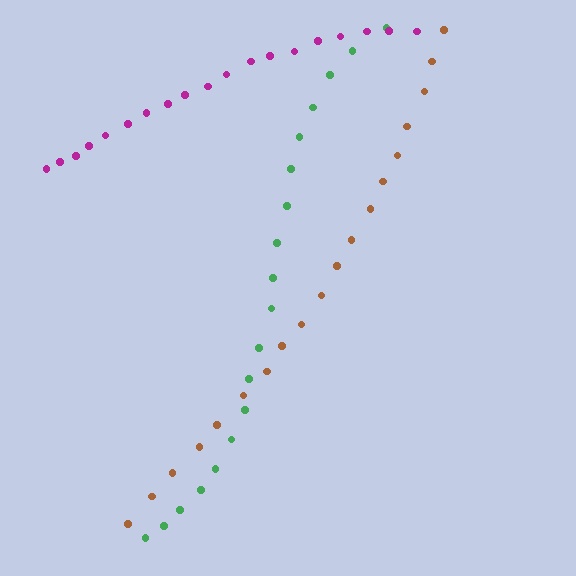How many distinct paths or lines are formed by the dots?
There are 3 distinct paths.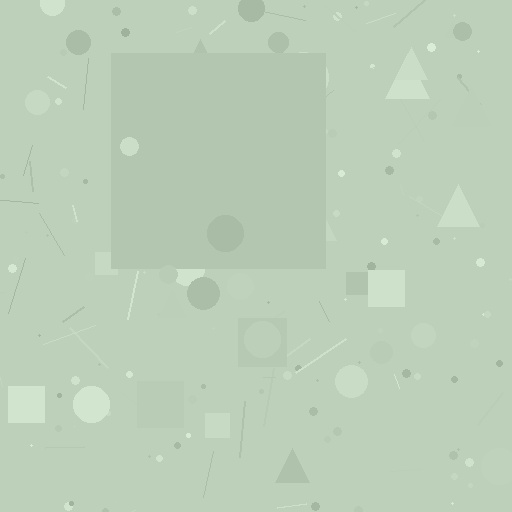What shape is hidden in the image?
A square is hidden in the image.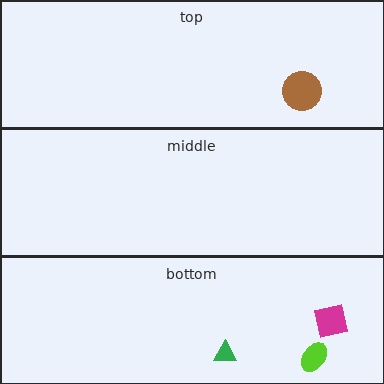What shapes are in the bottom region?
The magenta square, the green triangle, the lime ellipse.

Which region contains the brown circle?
The top region.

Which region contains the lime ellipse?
The bottom region.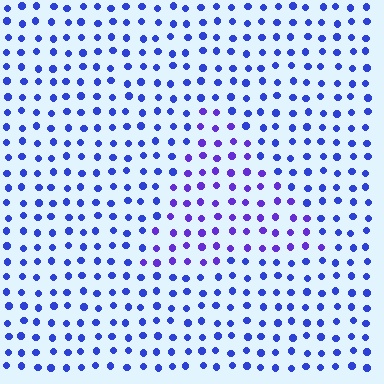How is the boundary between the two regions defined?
The boundary is defined purely by a slight shift in hue (about 27 degrees). Spacing, size, and orientation are identical on both sides.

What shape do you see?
I see a triangle.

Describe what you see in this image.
The image is filled with small blue elements in a uniform arrangement. A triangle-shaped region is visible where the elements are tinted to a slightly different hue, forming a subtle color boundary.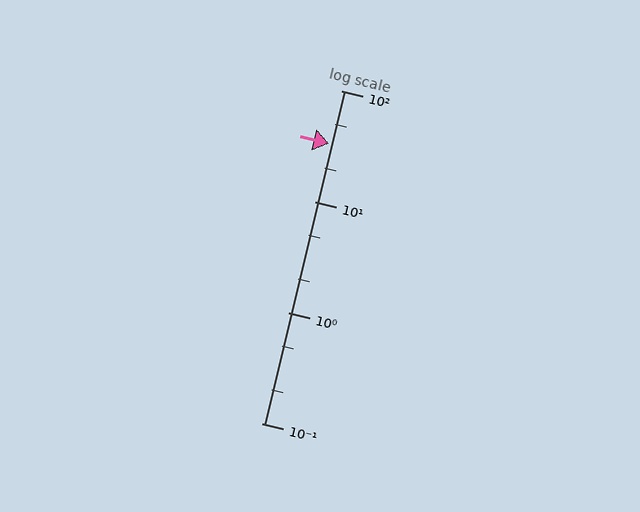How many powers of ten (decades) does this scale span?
The scale spans 3 decades, from 0.1 to 100.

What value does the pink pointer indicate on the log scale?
The pointer indicates approximately 33.